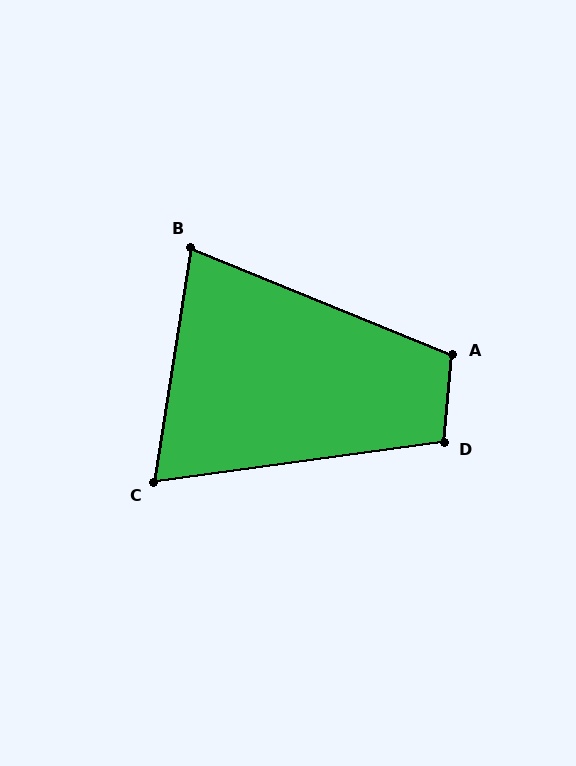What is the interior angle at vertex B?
Approximately 77 degrees (acute).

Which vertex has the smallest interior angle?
C, at approximately 73 degrees.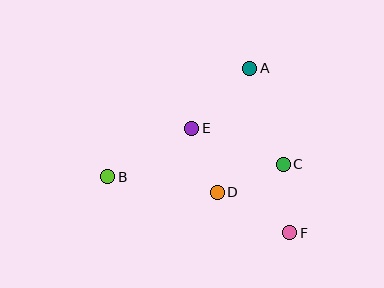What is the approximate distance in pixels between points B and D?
The distance between B and D is approximately 110 pixels.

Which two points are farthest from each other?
Points B and F are farthest from each other.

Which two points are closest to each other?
Points C and F are closest to each other.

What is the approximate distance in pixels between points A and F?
The distance between A and F is approximately 169 pixels.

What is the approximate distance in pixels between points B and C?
The distance between B and C is approximately 176 pixels.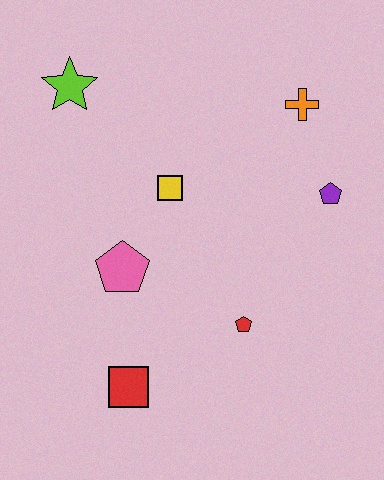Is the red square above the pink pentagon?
No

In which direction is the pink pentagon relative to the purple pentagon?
The pink pentagon is to the left of the purple pentagon.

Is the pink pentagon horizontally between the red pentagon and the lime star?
Yes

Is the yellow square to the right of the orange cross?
No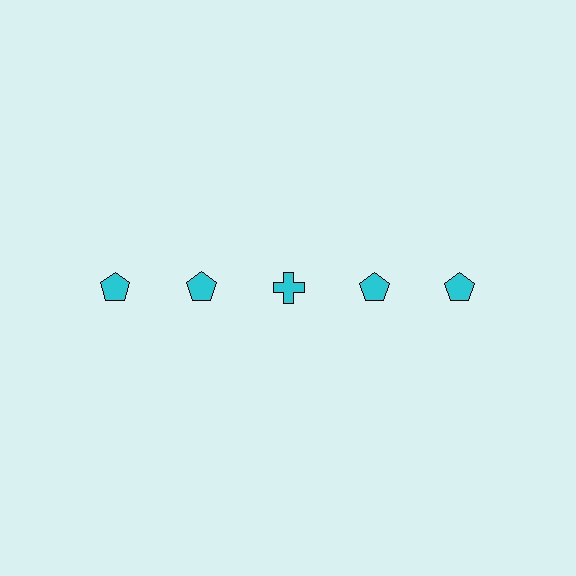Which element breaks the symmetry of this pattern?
The cyan cross in the top row, center column breaks the symmetry. All other shapes are cyan pentagons.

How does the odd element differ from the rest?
It has a different shape: cross instead of pentagon.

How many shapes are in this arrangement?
There are 5 shapes arranged in a grid pattern.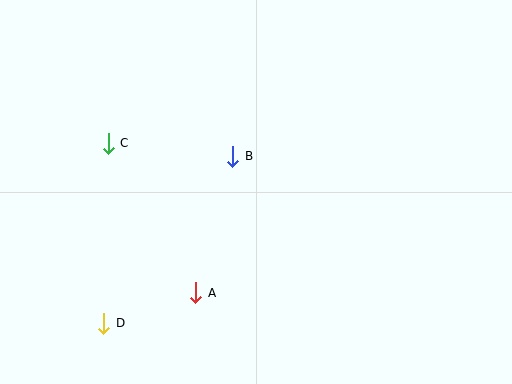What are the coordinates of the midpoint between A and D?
The midpoint between A and D is at (150, 308).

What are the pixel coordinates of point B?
Point B is at (233, 156).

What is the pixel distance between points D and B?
The distance between D and B is 211 pixels.